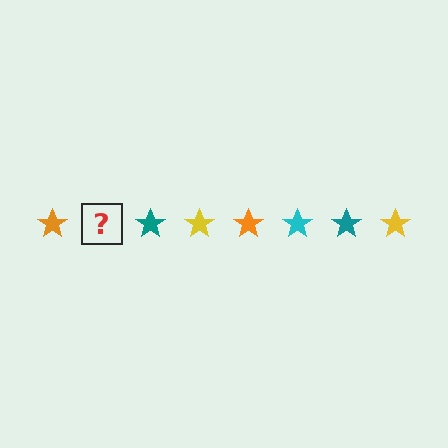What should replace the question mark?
The question mark should be replaced with a cyan star.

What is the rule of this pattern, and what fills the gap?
The rule is that the pattern cycles through orange, cyan, teal, yellow stars. The gap should be filled with a cyan star.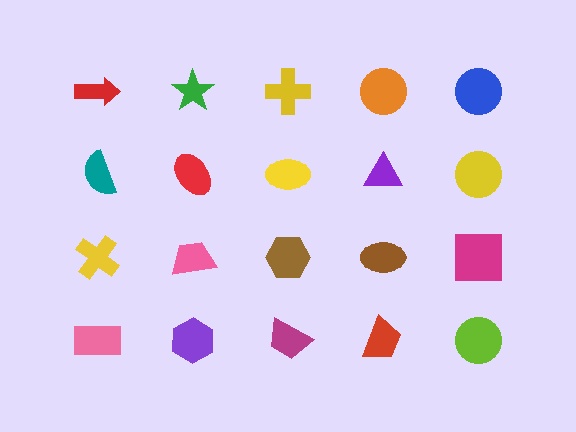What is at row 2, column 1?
A teal semicircle.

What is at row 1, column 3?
A yellow cross.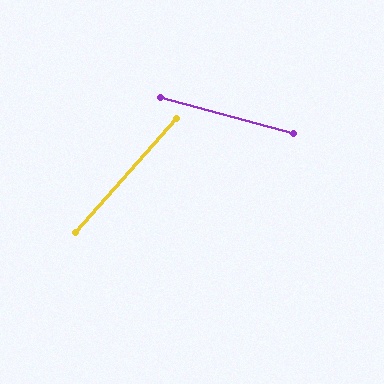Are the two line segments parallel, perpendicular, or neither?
Neither parallel nor perpendicular — they differ by about 64°.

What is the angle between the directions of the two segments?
Approximately 64 degrees.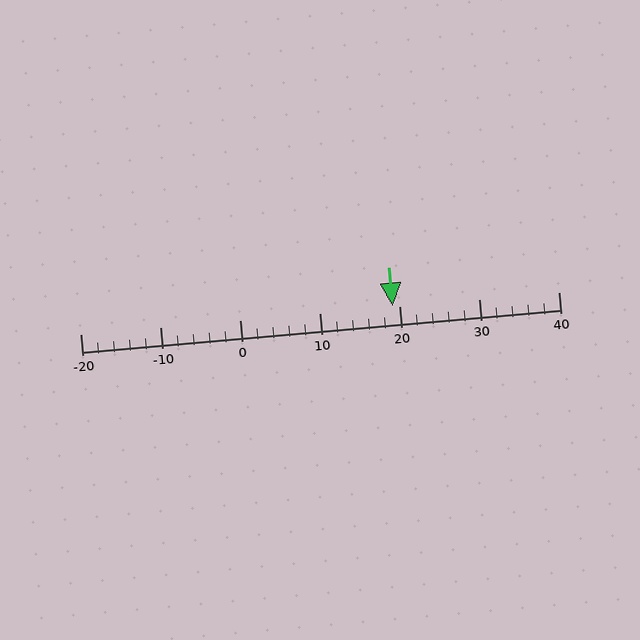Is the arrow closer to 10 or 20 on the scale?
The arrow is closer to 20.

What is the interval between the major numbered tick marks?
The major tick marks are spaced 10 units apart.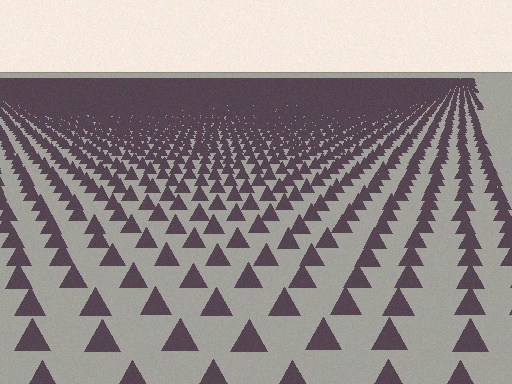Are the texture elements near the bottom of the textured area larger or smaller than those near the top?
Larger. Near the bottom, elements are closer to the viewer and appear at a bigger on-screen size.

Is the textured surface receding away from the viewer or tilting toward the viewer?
The surface is receding away from the viewer. Texture elements get smaller and denser toward the top.